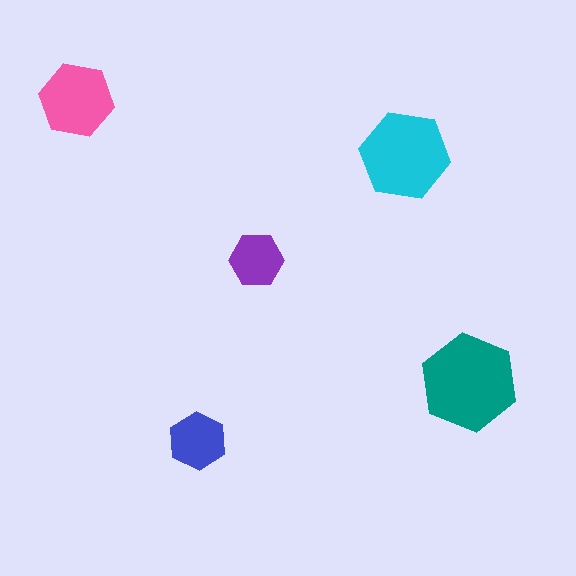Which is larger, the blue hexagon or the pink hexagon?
The pink one.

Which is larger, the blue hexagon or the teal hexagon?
The teal one.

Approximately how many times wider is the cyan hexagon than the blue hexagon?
About 1.5 times wider.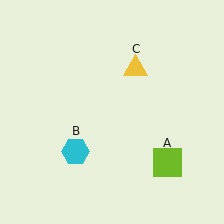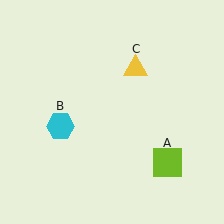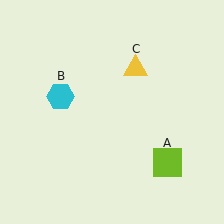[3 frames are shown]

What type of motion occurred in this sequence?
The cyan hexagon (object B) rotated clockwise around the center of the scene.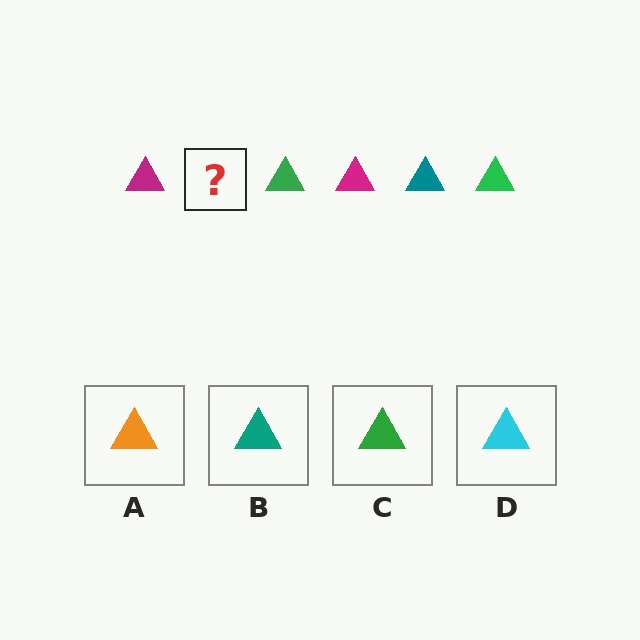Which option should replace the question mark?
Option B.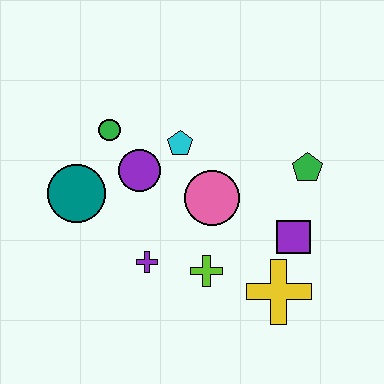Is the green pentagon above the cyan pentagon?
No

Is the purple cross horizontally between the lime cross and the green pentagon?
No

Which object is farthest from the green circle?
The yellow cross is farthest from the green circle.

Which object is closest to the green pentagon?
The purple square is closest to the green pentagon.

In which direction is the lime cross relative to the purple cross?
The lime cross is to the right of the purple cross.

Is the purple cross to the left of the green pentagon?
Yes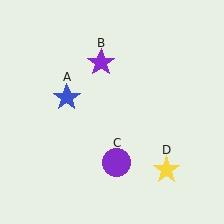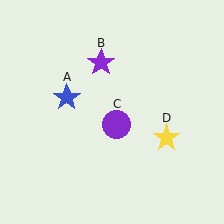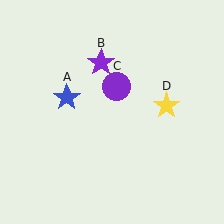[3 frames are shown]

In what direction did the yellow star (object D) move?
The yellow star (object D) moved up.